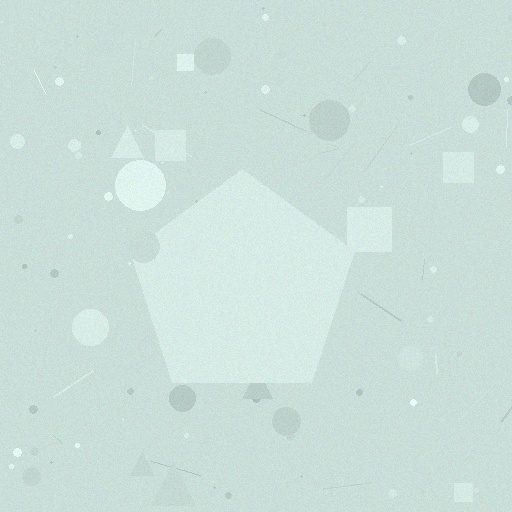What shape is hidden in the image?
A pentagon is hidden in the image.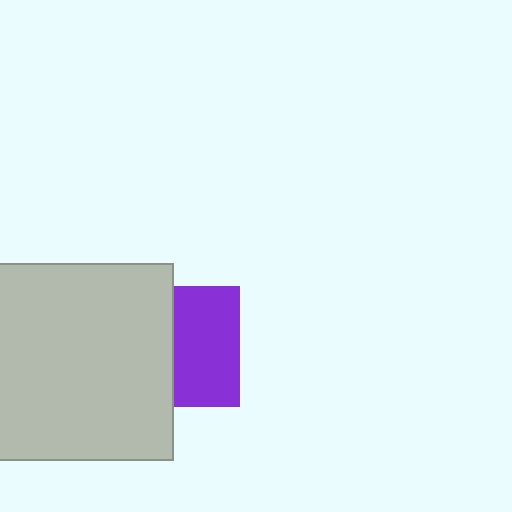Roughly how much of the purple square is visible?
About half of it is visible (roughly 55%).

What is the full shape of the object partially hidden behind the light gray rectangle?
The partially hidden object is a purple square.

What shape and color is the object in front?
The object in front is a light gray rectangle.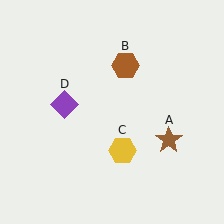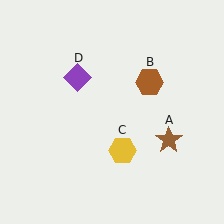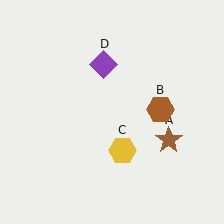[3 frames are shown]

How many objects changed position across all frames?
2 objects changed position: brown hexagon (object B), purple diamond (object D).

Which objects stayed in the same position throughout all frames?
Brown star (object A) and yellow hexagon (object C) remained stationary.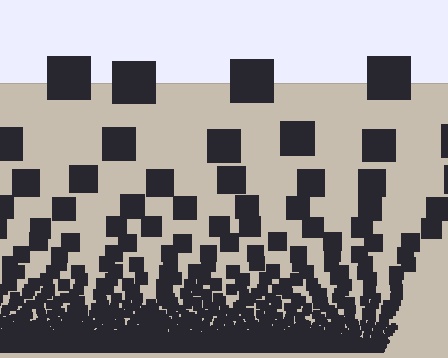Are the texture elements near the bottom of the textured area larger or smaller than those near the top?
Smaller. The gradient is inverted — elements near the bottom are smaller and denser.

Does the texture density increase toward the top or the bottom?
Density increases toward the bottom.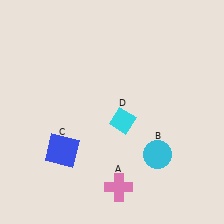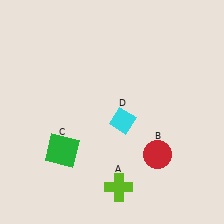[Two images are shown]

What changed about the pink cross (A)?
In Image 1, A is pink. In Image 2, it changed to lime.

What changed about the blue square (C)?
In Image 1, C is blue. In Image 2, it changed to green.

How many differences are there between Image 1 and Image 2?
There are 3 differences between the two images.